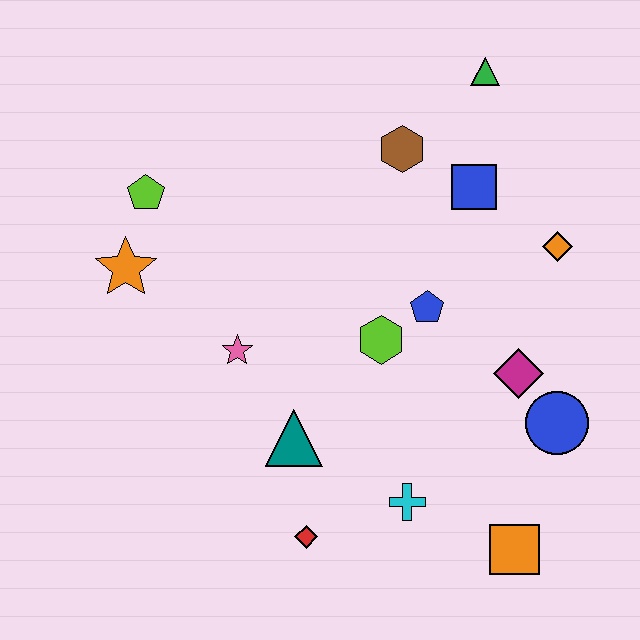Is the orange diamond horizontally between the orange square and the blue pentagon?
No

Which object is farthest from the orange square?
The lime pentagon is farthest from the orange square.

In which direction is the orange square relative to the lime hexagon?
The orange square is below the lime hexagon.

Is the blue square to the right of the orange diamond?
No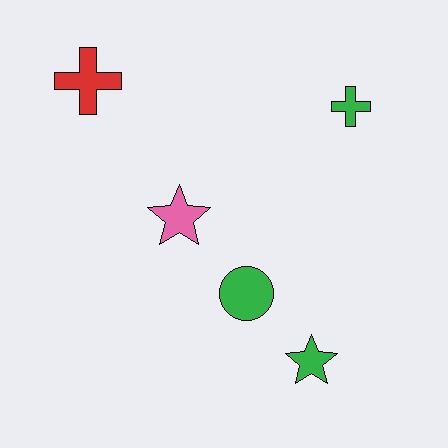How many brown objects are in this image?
There are no brown objects.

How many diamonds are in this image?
There are no diamonds.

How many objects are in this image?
There are 5 objects.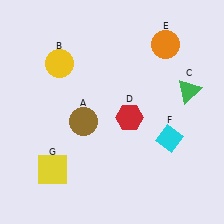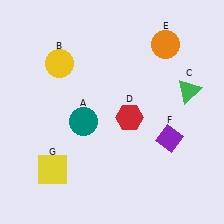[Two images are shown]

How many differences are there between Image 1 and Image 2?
There are 2 differences between the two images.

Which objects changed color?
A changed from brown to teal. F changed from cyan to purple.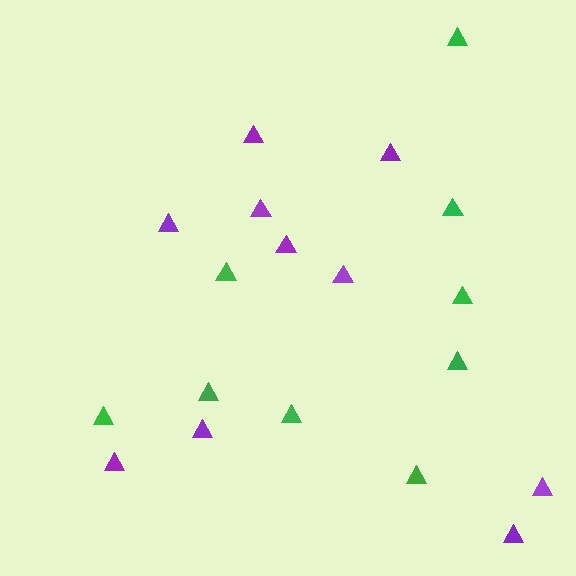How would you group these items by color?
There are 2 groups: one group of green triangles (9) and one group of purple triangles (10).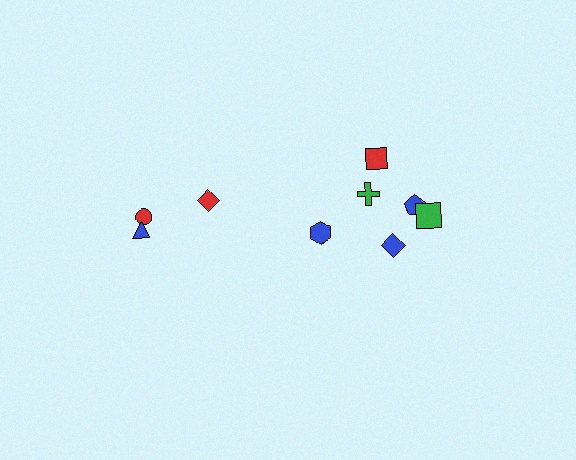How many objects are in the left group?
There are 3 objects.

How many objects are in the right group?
There are 6 objects.